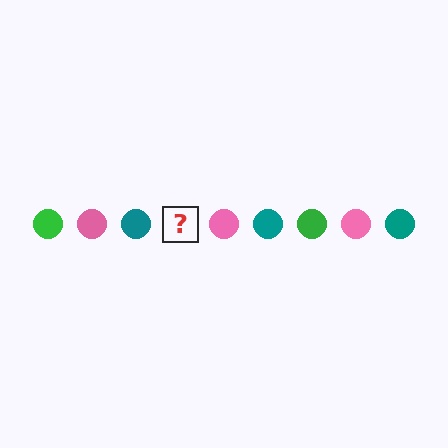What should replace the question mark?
The question mark should be replaced with a green circle.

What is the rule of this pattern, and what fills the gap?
The rule is that the pattern cycles through green, pink, teal circles. The gap should be filled with a green circle.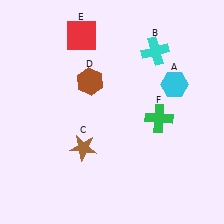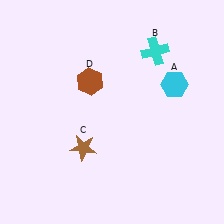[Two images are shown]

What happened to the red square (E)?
The red square (E) was removed in Image 2. It was in the top-left area of Image 1.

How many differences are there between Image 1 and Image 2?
There are 2 differences between the two images.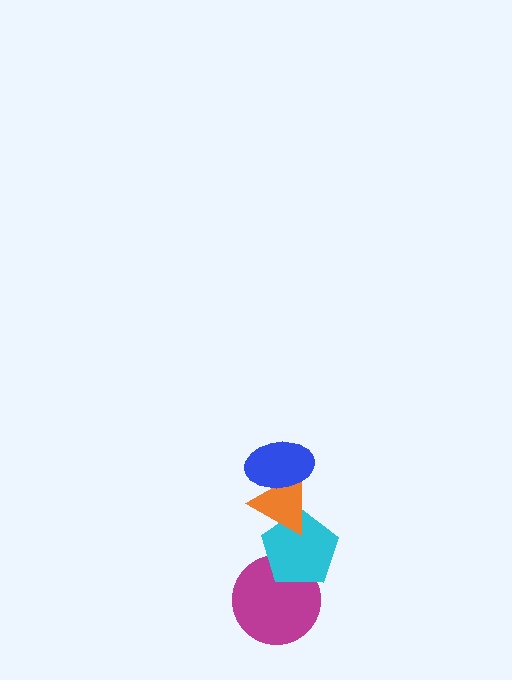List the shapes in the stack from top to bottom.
From top to bottom: the blue ellipse, the orange triangle, the cyan pentagon, the magenta circle.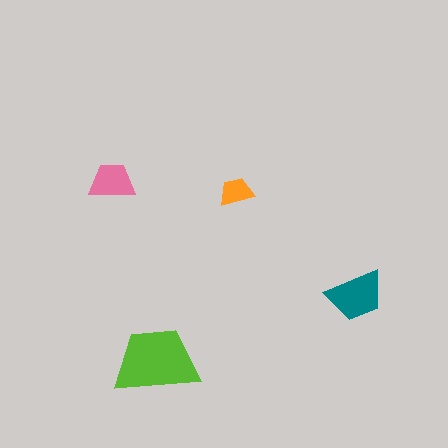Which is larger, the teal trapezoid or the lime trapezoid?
The lime one.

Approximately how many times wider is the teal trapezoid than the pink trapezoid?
About 1.5 times wider.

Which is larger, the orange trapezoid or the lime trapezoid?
The lime one.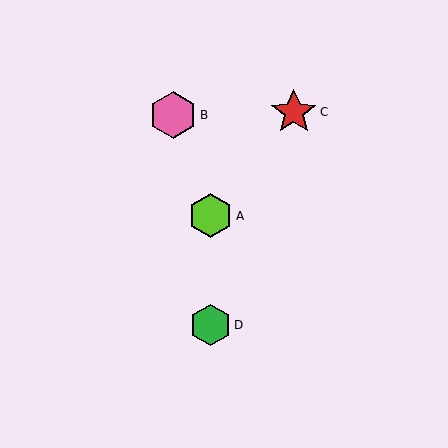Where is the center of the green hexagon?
The center of the green hexagon is at (210, 325).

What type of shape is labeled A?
Shape A is a lime hexagon.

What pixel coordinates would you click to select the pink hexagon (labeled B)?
Click at (173, 115) to select the pink hexagon B.